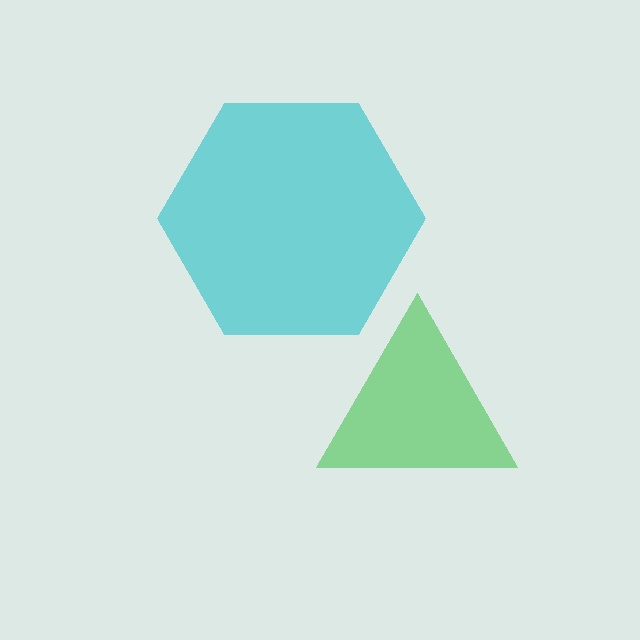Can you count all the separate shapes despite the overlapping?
Yes, there are 2 separate shapes.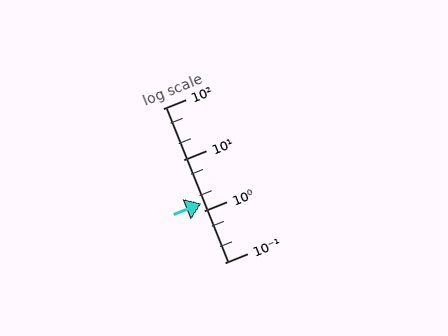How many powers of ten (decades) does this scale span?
The scale spans 3 decades, from 0.1 to 100.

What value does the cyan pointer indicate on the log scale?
The pointer indicates approximately 1.4.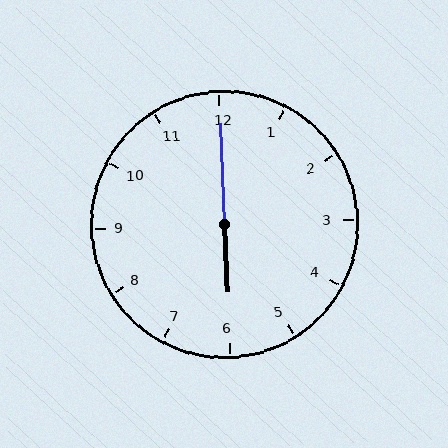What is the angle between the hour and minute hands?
Approximately 180 degrees.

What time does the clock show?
6:00.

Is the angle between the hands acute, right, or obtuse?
It is obtuse.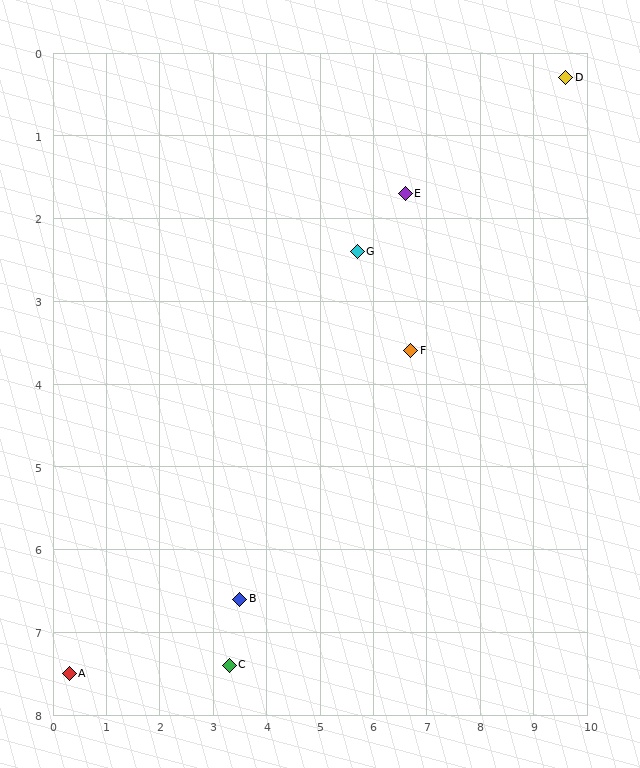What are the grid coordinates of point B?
Point B is at approximately (3.5, 6.6).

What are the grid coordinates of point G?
Point G is at approximately (5.7, 2.4).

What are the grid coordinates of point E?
Point E is at approximately (6.6, 1.7).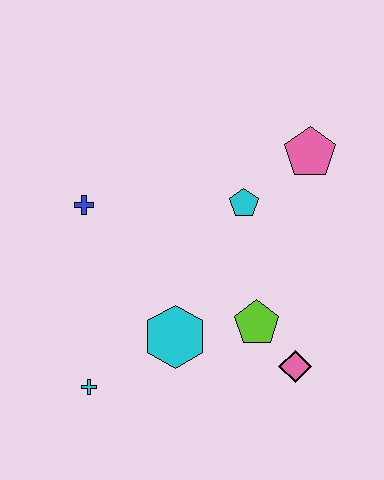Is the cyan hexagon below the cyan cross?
No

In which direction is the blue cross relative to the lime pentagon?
The blue cross is to the left of the lime pentagon.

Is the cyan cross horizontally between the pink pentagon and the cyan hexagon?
No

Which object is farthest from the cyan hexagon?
The pink pentagon is farthest from the cyan hexagon.